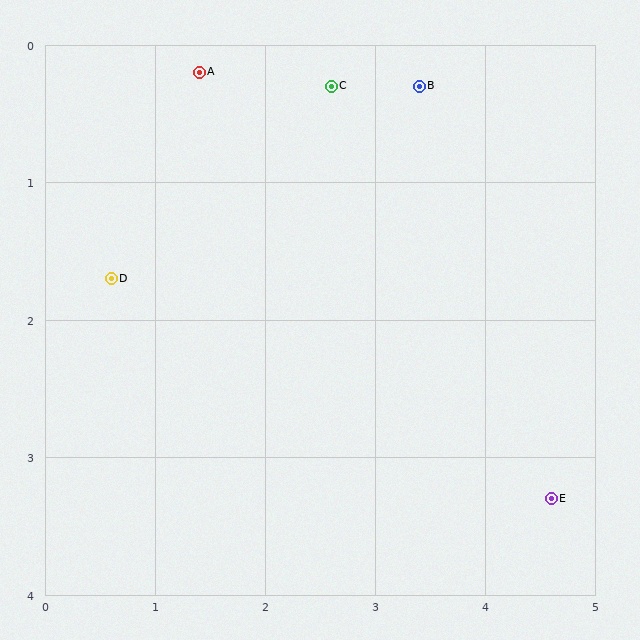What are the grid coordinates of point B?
Point B is at approximately (3.4, 0.3).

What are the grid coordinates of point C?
Point C is at approximately (2.6, 0.3).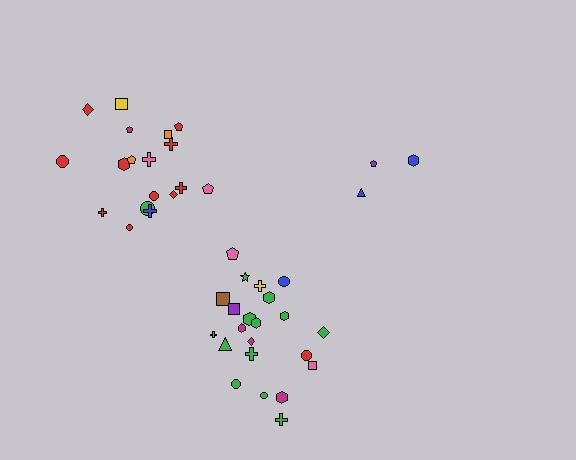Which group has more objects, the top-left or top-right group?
The top-left group.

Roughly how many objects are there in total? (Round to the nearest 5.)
Roughly 45 objects in total.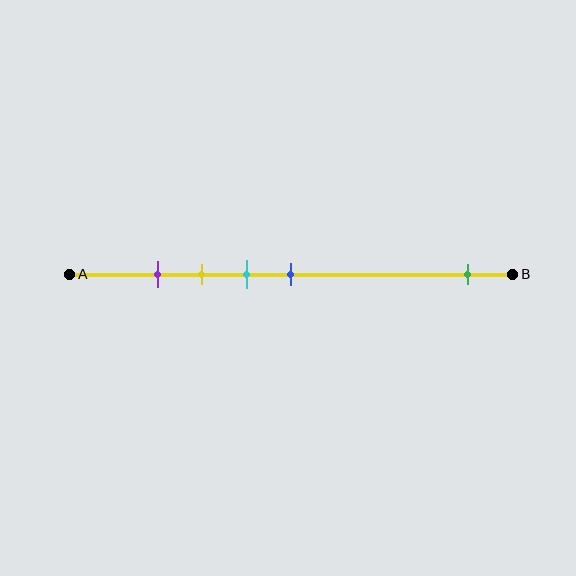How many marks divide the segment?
There are 5 marks dividing the segment.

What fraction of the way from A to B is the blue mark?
The blue mark is approximately 50% (0.5) of the way from A to B.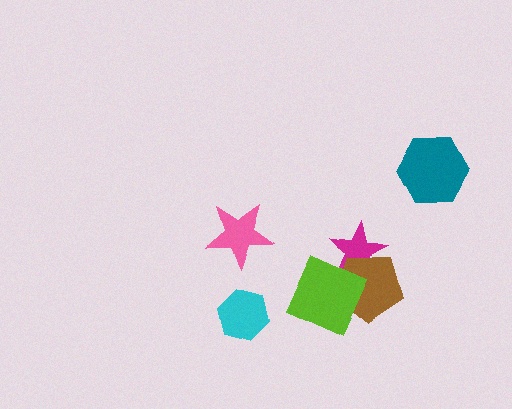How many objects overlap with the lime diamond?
2 objects overlap with the lime diamond.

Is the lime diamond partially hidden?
No, no other shape covers it.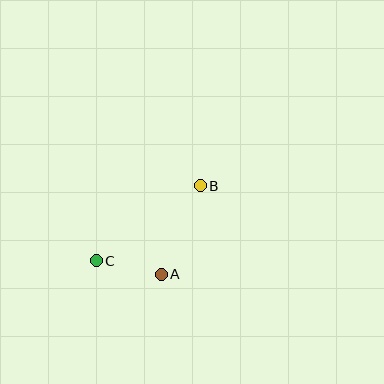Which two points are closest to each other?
Points A and C are closest to each other.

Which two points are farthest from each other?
Points B and C are farthest from each other.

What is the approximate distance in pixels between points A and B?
The distance between A and B is approximately 96 pixels.